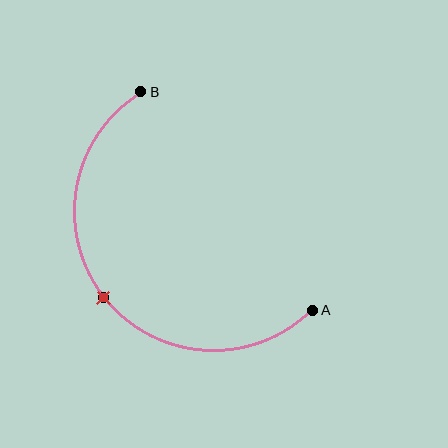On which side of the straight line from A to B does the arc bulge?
The arc bulges below and to the left of the straight line connecting A and B.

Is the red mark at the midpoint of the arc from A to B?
Yes. The red mark lies on the arc at equal arc-length from both A and B — it is the arc midpoint.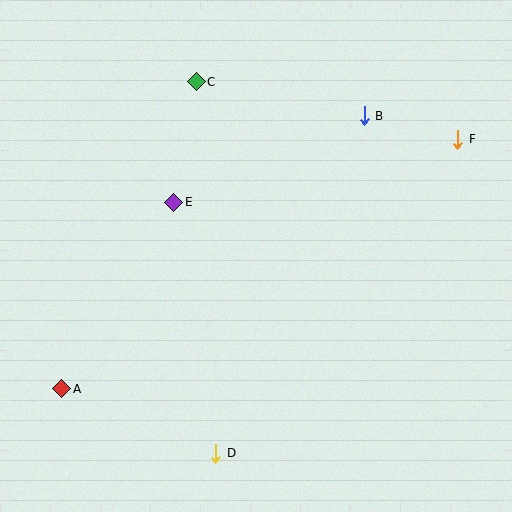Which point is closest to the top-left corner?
Point C is closest to the top-left corner.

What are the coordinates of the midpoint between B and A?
The midpoint between B and A is at (213, 252).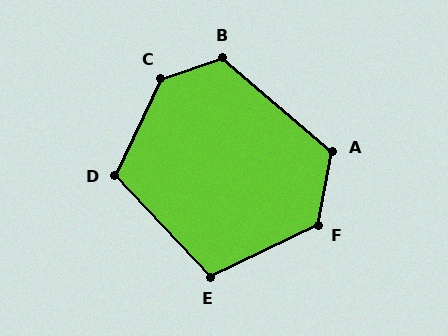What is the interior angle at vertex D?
Approximately 111 degrees (obtuse).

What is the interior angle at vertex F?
Approximately 127 degrees (obtuse).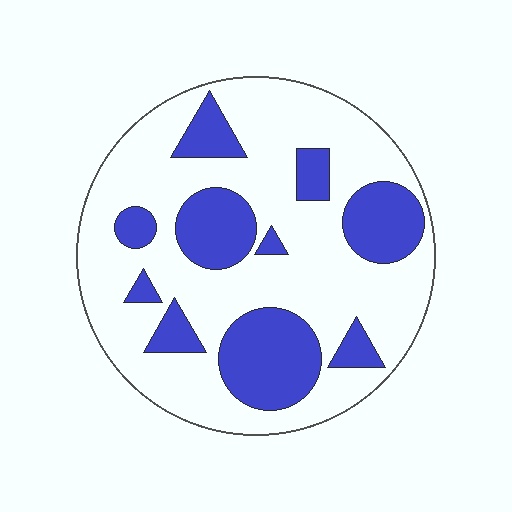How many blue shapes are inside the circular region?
10.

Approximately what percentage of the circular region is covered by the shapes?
Approximately 30%.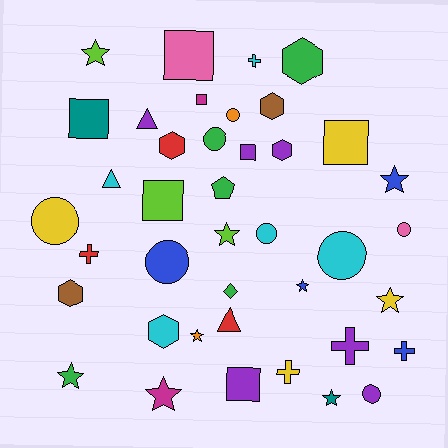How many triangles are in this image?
There are 3 triangles.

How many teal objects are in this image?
There are 2 teal objects.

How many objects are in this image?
There are 40 objects.